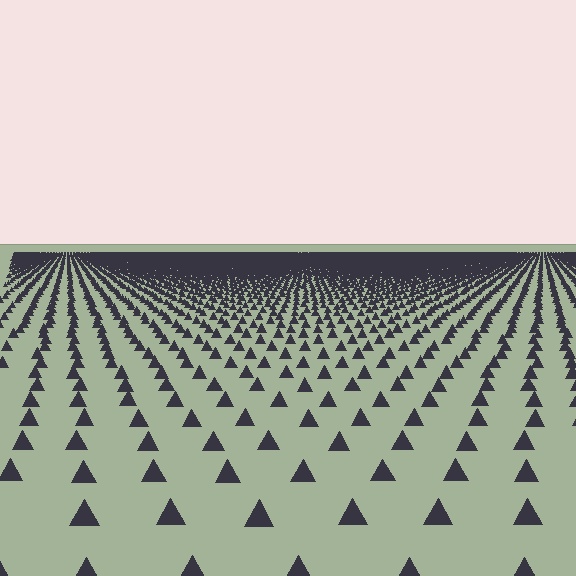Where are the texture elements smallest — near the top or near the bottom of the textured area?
Near the top.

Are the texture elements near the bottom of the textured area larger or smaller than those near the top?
Larger. Near the bottom, elements are closer to the viewer and appear at a bigger on-screen size.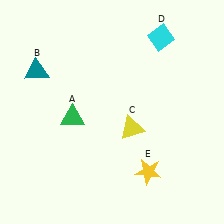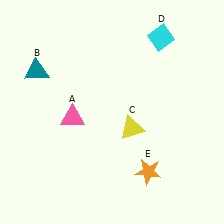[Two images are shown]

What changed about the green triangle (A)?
In Image 1, A is green. In Image 2, it changed to pink.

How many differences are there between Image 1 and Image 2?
There are 2 differences between the two images.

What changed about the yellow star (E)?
In Image 1, E is yellow. In Image 2, it changed to orange.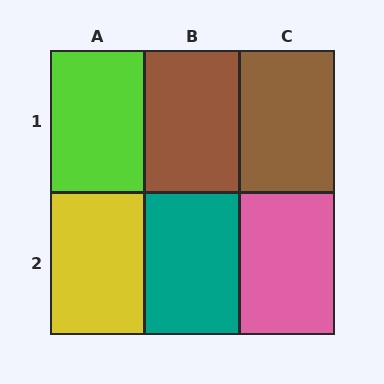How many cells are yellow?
1 cell is yellow.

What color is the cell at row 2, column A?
Yellow.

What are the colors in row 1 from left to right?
Lime, brown, brown.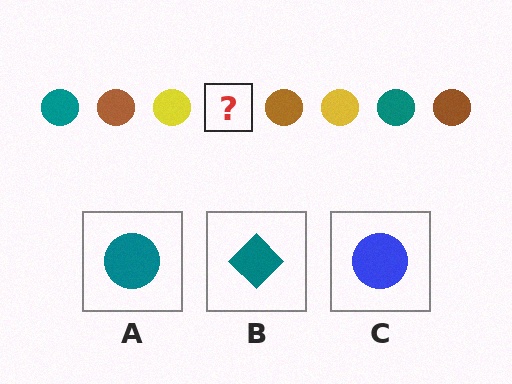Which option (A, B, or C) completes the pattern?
A.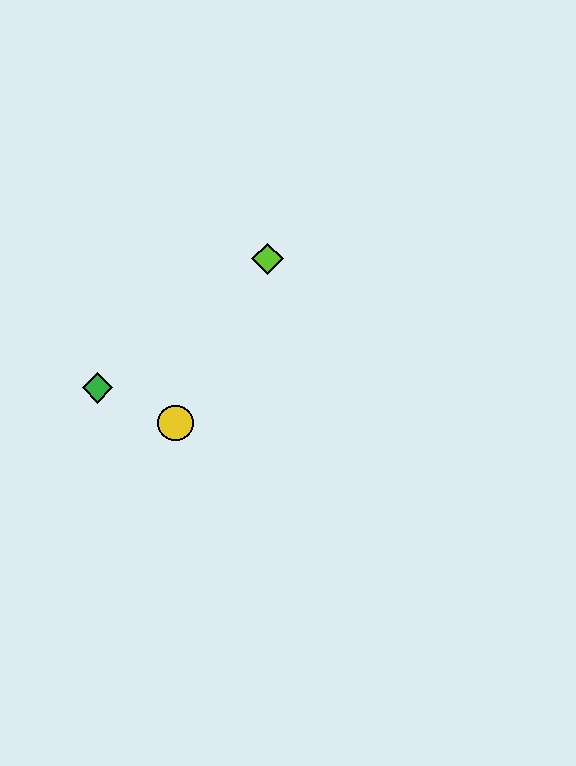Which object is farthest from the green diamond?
The lime diamond is farthest from the green diamond.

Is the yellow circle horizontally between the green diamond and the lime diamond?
Yes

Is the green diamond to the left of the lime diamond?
Yes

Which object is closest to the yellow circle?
The green diamond is closest to the yellow circle.